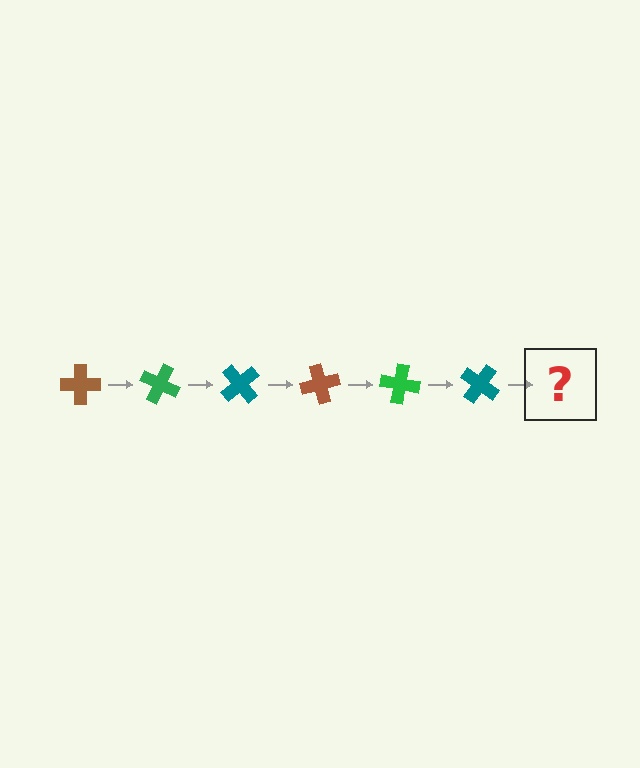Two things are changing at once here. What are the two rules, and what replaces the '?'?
The two rules are that it rotates 25 degrees each step and the color cycles through brown, green, and teal. The '?' should be a brown cross, rotated 150 degrees from the start.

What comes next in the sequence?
The next element should be a brown cross, rotated 150 degrees from the start.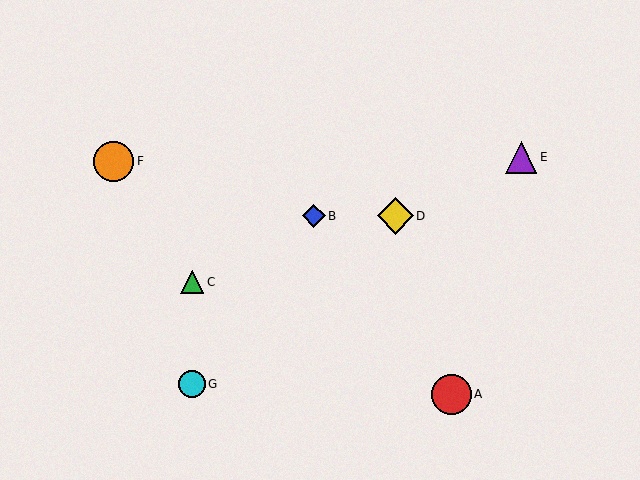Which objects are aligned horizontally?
Objects B, D are aligned horizontally.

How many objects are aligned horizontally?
2 objects (B, D) are aligned horizontally.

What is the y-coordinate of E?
Object E is at y≈157.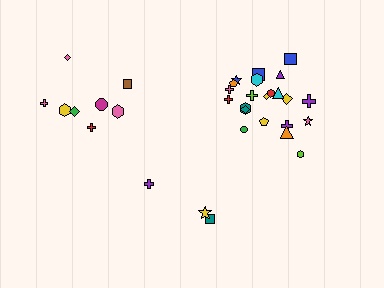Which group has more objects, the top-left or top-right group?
The top-right group.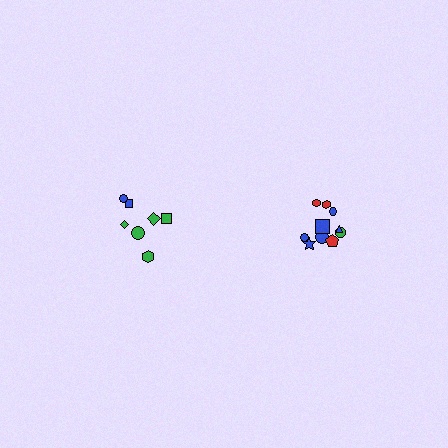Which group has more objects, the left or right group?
The right group.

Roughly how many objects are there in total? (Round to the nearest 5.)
Roughly 15 objects in total.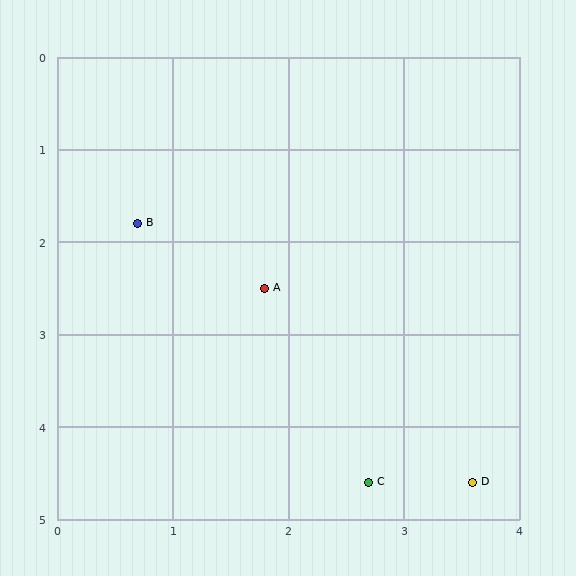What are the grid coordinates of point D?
Point D is at approximately (3.6, 4.6).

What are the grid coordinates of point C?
Point C is at approximately (2.7, 4.6).